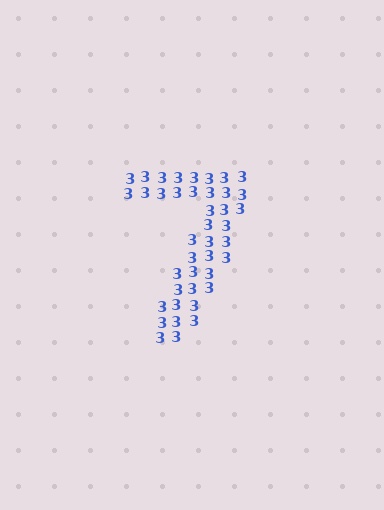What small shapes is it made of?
It is made of small digit 3's.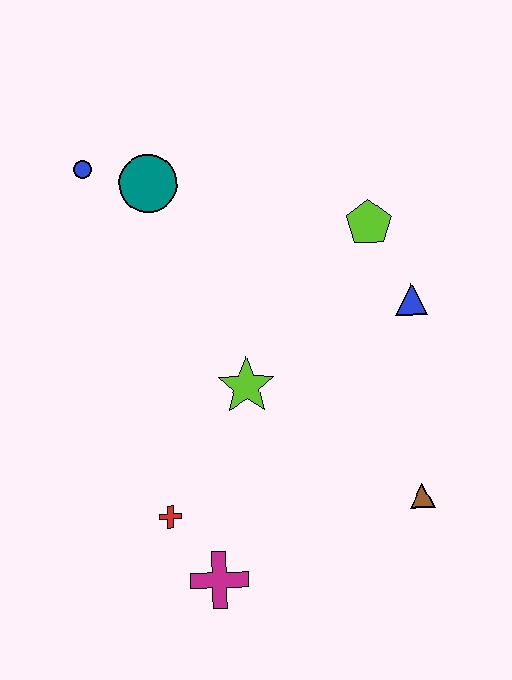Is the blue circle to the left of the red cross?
Yes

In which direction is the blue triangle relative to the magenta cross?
The blue triangle is above the magenta cross.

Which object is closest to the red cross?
The magenta cross is closest to the red cross.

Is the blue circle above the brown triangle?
Yes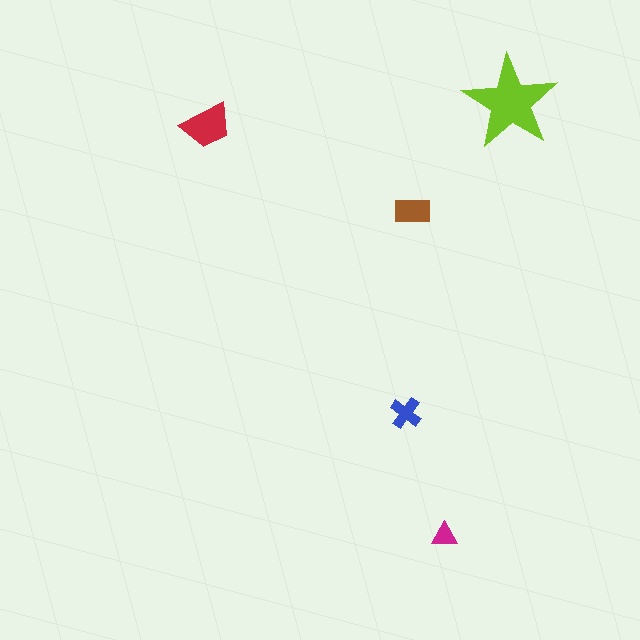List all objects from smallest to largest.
The magenta triangle, the blue cross, the brown rectangle, the red trapezoid, the lime star.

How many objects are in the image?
There are 5 objects in the image.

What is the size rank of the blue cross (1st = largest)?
4th.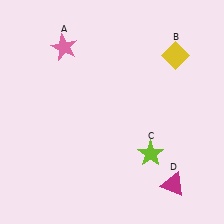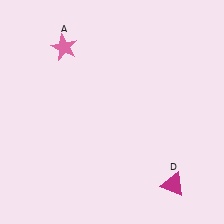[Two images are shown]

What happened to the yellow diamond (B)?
The yellow diamond (B) was removed in Image 2. It was in the top-right area of Image 1.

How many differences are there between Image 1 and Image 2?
There are 2 differences between the two images.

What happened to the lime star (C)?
The lime star (C) was removed in Image 2. It was in the bottom-right area of Image 1.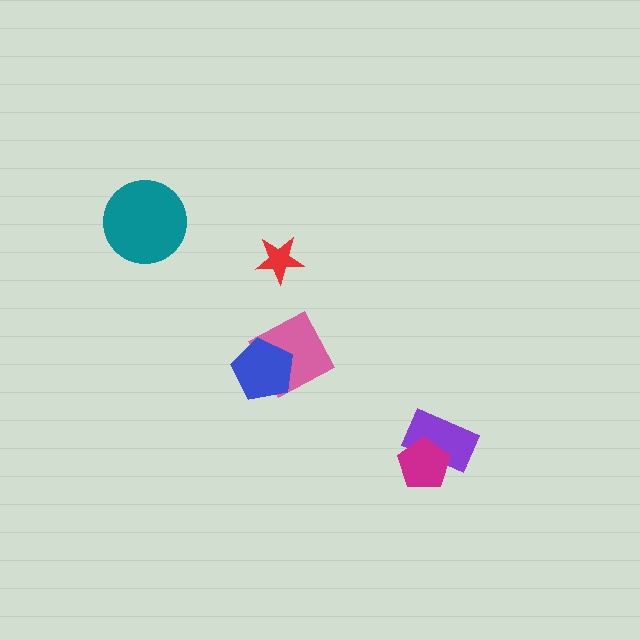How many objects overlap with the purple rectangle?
1 object overlaps with the purple rectangle.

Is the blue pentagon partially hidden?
No, no other shape covers it.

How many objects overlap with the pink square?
1 object overlaps with the pink square.